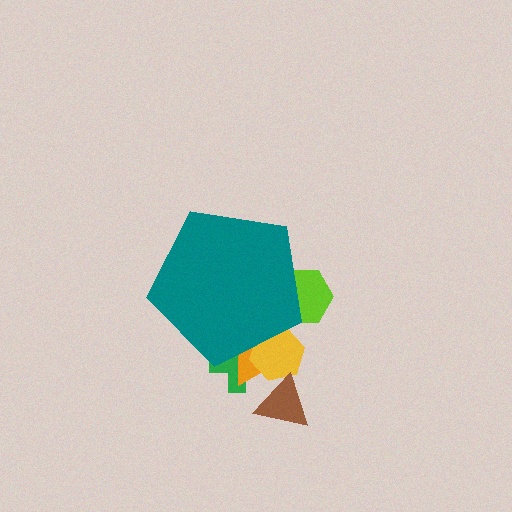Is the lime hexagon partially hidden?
Yes, the lime hexagon is partially hidden behind the teal pentagon.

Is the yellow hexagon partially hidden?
Yes, the yellow hexagon is partially hidden behind the teal pentagon.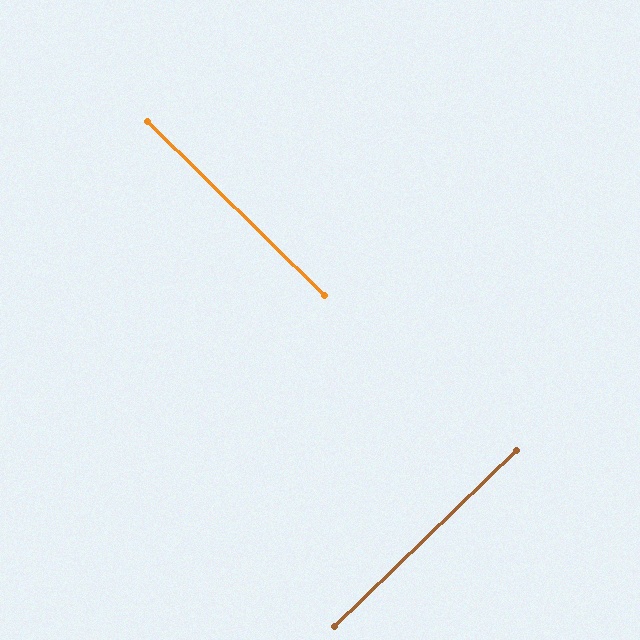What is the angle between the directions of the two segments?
Approximately 88 degrees.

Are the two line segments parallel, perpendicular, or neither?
Perpendicular — they meet at approximately 88°.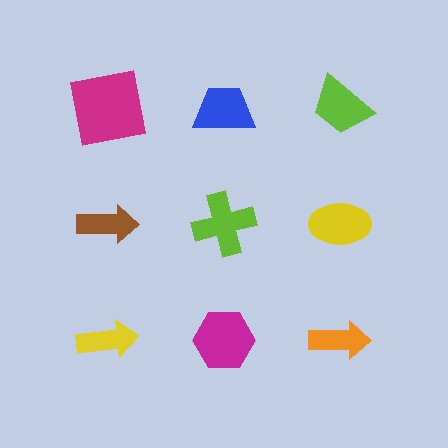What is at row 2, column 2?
A lime cross.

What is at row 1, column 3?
A lime trapezoid.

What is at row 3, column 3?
An orange arrow.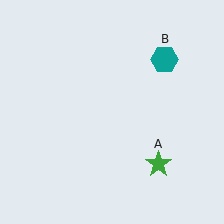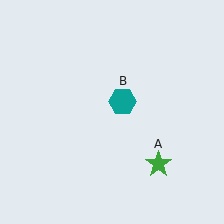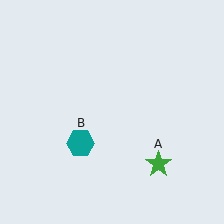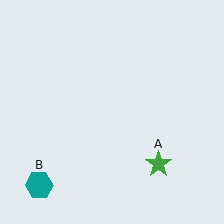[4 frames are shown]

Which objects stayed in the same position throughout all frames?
Green star (object A) remained stationary.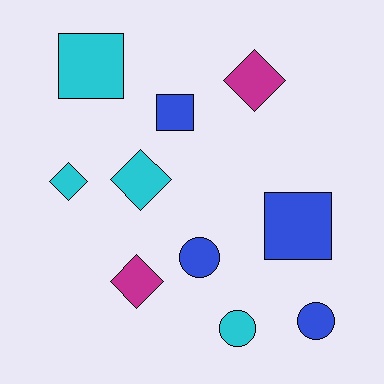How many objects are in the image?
There are 10 objects.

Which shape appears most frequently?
Diamond, with 4 objects.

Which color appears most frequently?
Blue, with 4 objects.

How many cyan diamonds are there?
There are 2 cyan diamonds.